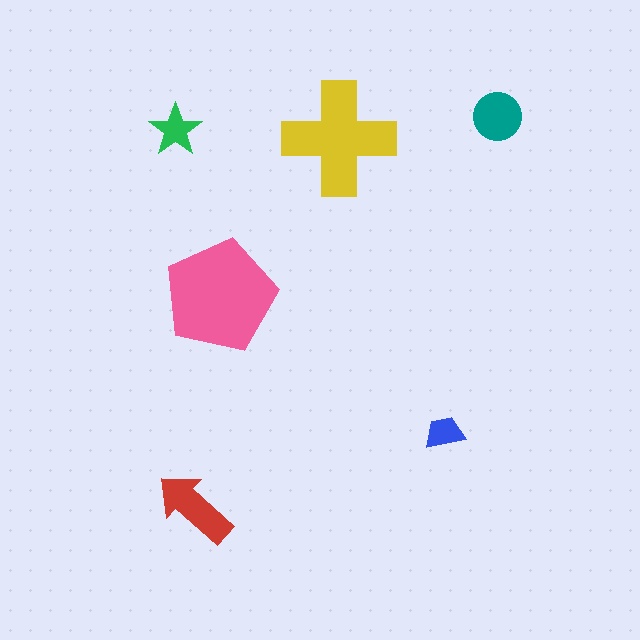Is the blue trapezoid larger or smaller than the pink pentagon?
Smaller.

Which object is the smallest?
The blue trapezoid.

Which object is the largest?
The pink pentagon.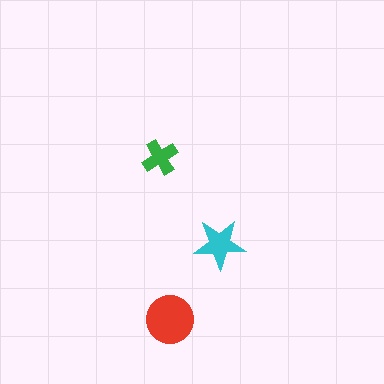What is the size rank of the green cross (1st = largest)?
3rd.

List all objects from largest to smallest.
The red circle, the cyan star, the green cross.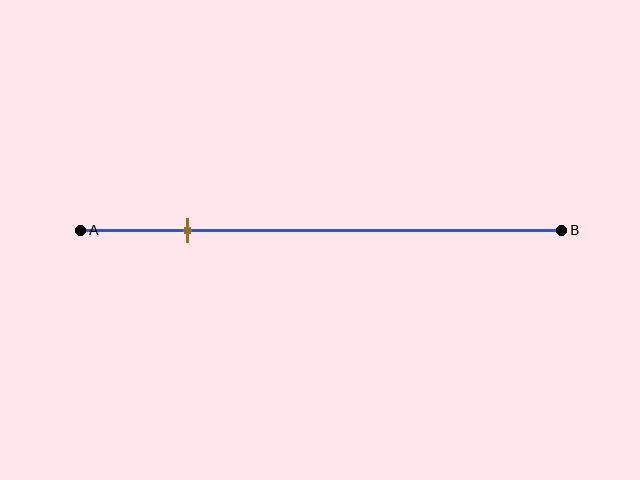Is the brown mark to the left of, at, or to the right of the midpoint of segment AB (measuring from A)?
The brown mark is to the left of the midpoint of segment AB.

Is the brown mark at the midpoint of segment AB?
No, the mark is at about 20% from A, not at the 50% midpoint.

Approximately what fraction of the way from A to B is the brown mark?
The brown mark is approximately 20% of the way from A to B.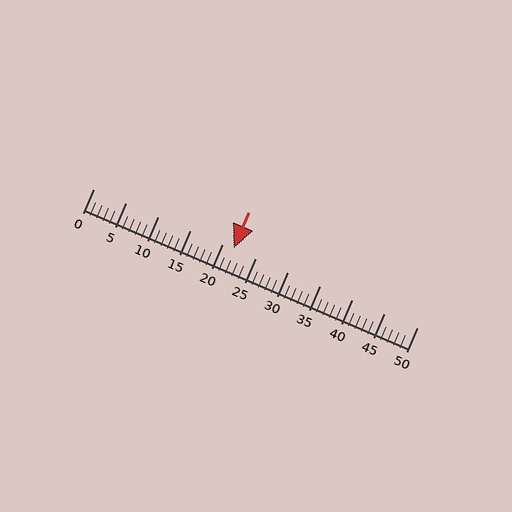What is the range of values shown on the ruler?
The ruler shows values from 0 to 50.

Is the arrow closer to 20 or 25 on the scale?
The arrow is closer to 20.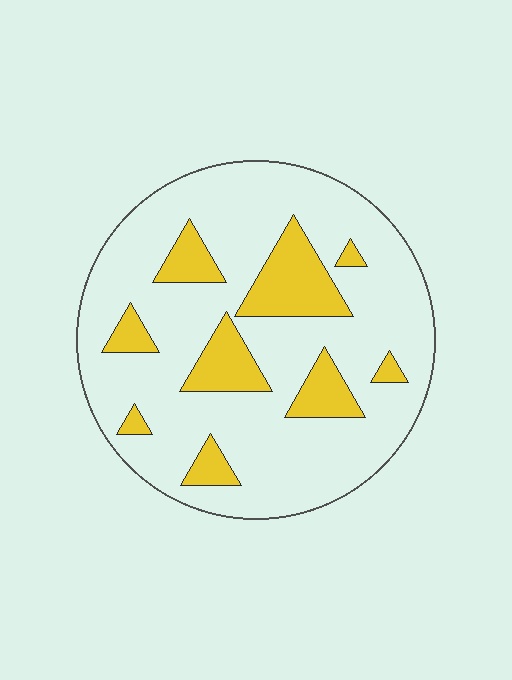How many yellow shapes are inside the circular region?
9.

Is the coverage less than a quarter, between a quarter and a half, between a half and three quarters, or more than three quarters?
Less than a quarter.